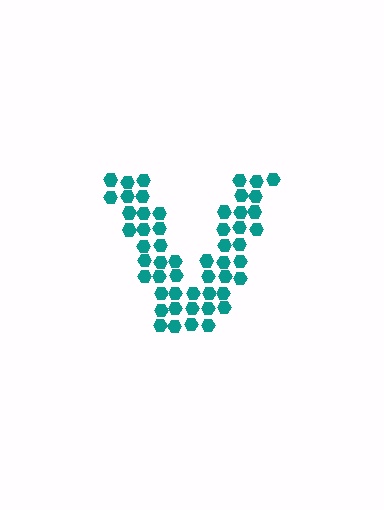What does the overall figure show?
The overall figure shows the letter V.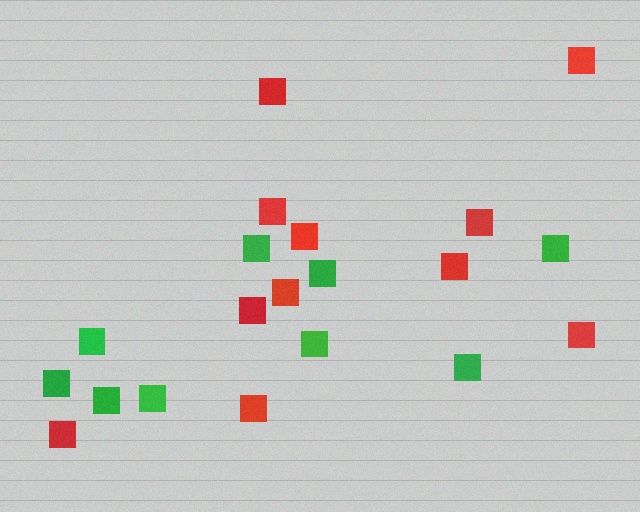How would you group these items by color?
There are 2 groups: one group of green squares (9) and one group of red squares (11).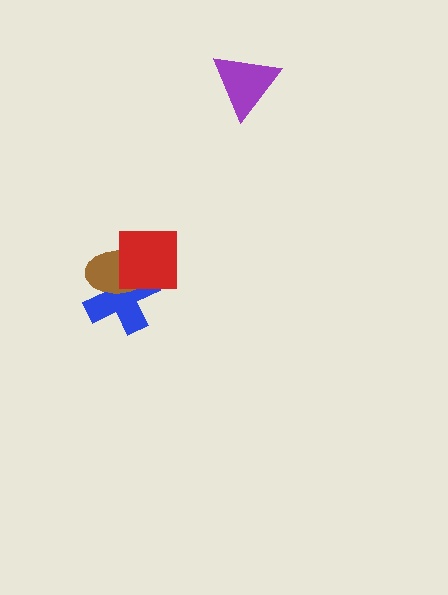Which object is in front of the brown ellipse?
The red square is in front of the brown ellipse.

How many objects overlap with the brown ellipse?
2 objects overlap with the brown ellipse.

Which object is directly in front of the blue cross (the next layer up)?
The brown ellipse is directly in front of the blue cross.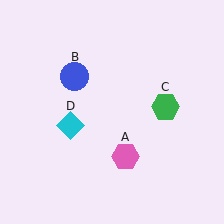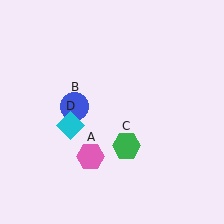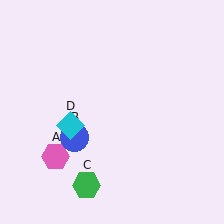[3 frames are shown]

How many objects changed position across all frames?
3 objects changed position: pink hexagon (object A), blue circle (object B), green hexagon (object C).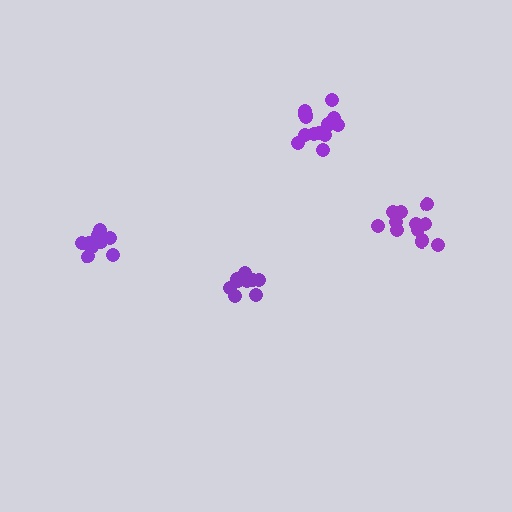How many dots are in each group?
Group 1: 13 dots, Group 2: 9 dots, Group 3: 11 dots, Group 4: 9 dots (42 total).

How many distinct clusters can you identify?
There are 4 distinct clusters.